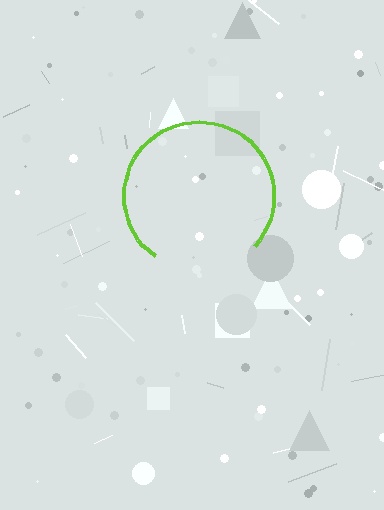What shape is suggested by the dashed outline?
The dashed outline suggests a circle.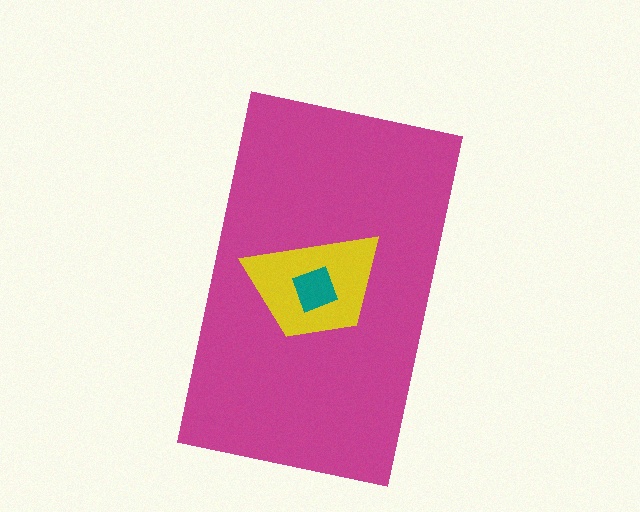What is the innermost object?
The teal square.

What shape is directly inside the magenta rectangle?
The yellow trapezoid.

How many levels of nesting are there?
3.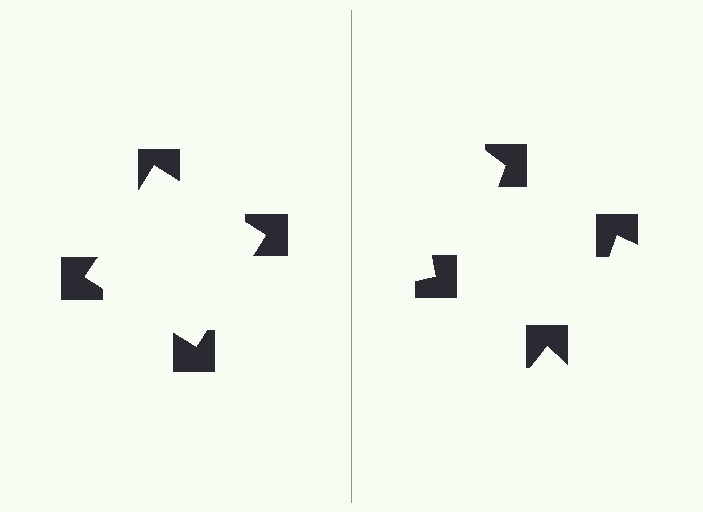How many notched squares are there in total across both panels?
8 — 4 on each side.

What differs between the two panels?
The notched squares are positioned identically on both sides; only the wedge orientations differ. On the left they align to a square; on the right they are misaligned.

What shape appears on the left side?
An illusory square.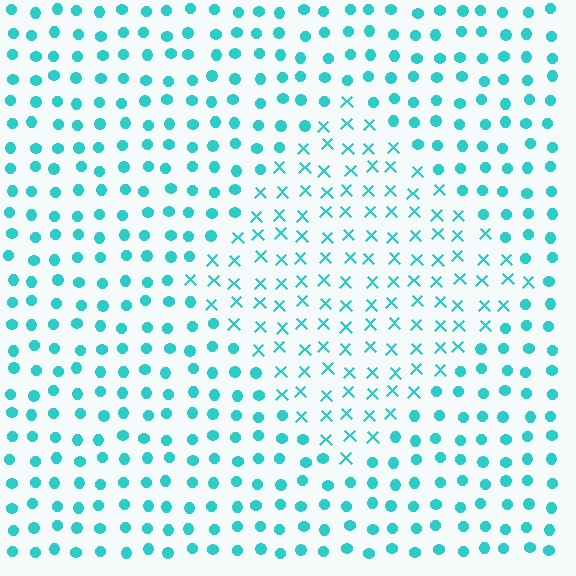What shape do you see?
I see a diamond.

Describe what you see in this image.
The image is filled with small cyan elements arranged in a uniform grid. A diamond-shaped region contains X marks, while the surrounding area contains circles. The boundary is defined purely by the change in element shape.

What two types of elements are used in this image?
The image uses X marks inside the diamond region and circles outside it.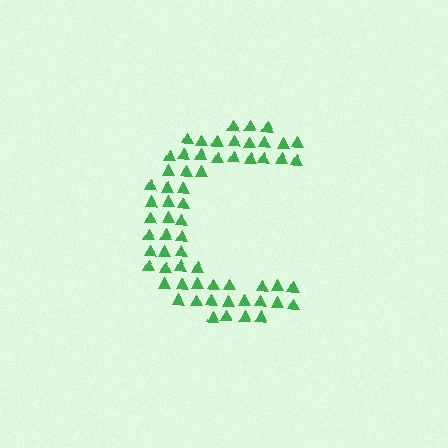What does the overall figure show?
The overall figure shows the letter C.